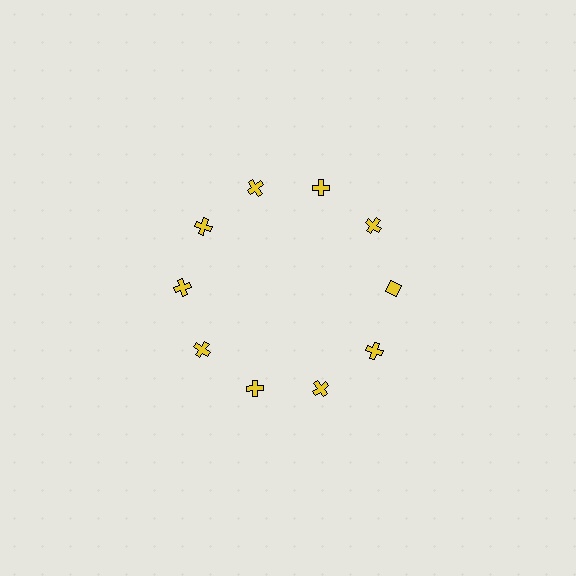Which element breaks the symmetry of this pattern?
The yellow diamond at roughly the 3 o'clock position breaks the symmetry. All other shapes are yellow crosses.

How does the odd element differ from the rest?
It has a different shape: diamond instead of cross.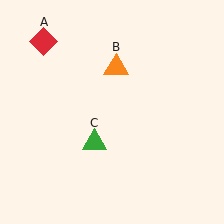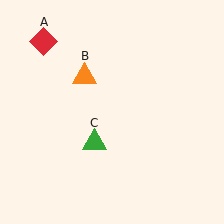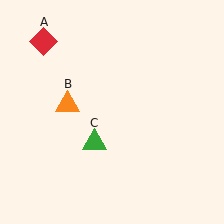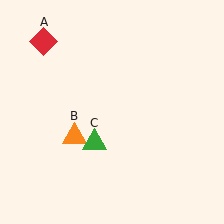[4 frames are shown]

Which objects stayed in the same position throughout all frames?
Red diamond (object A) and green triangle (object C) remained stationary.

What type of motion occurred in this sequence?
The orange triangle (object B) rotated counterclockwise around the center of the scene.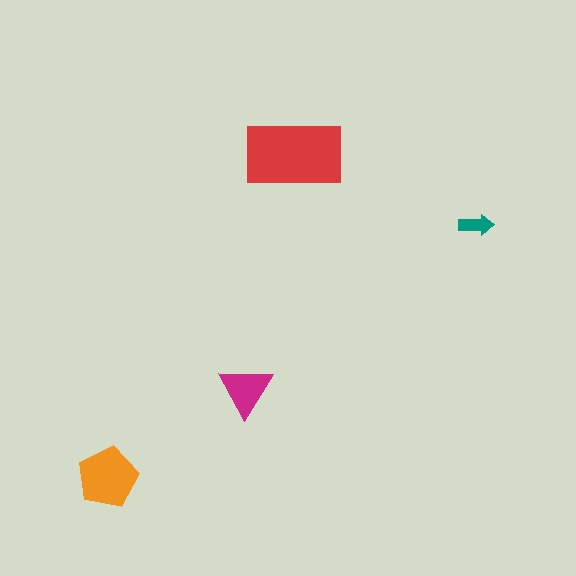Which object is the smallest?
The teal arrow.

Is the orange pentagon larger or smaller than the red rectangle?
Smaller.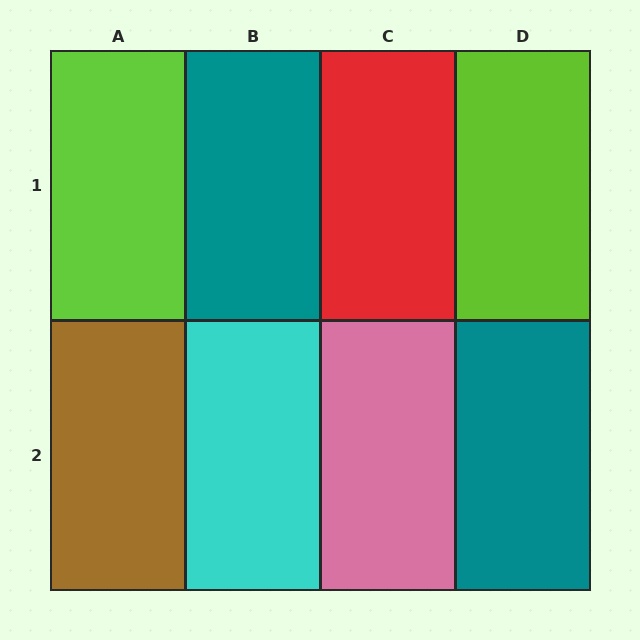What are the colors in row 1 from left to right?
Lime, teal, red, lime.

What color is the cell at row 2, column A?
Brown.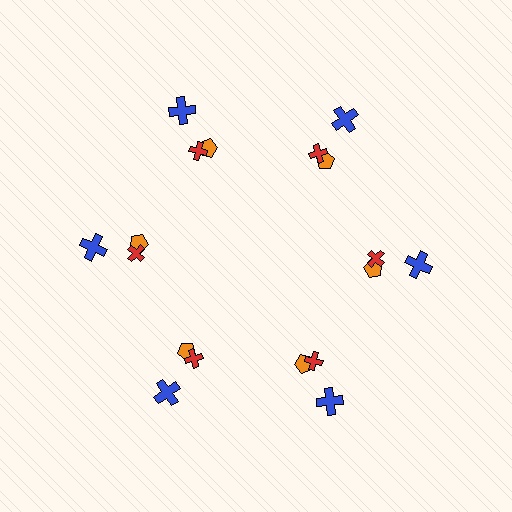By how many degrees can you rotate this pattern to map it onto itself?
The pattern maps onto itself every 60 degrees of rotation.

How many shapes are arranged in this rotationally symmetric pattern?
There are 18 shapes, arranged in 6 groups of 3.